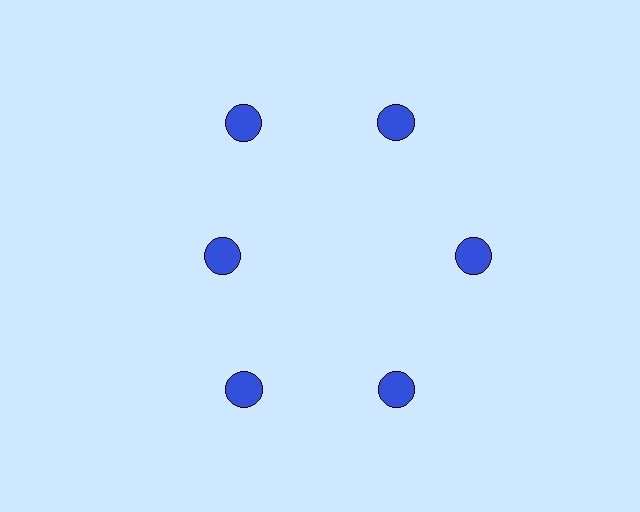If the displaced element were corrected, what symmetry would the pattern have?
It would have 6-fold rotational symmetry — the pattern would map onto itself every 60 degrees.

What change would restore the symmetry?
The symmetry would be restored by moving it outward, back onto the ring so that all 6 circles sit at equal angles and equal distance from the center.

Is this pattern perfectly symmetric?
No. The 6 blue circles are arranged in a ring, but one element near the 9 o'clock position is pulled inward toward the center, breaking the 6-fold rotational symmetry.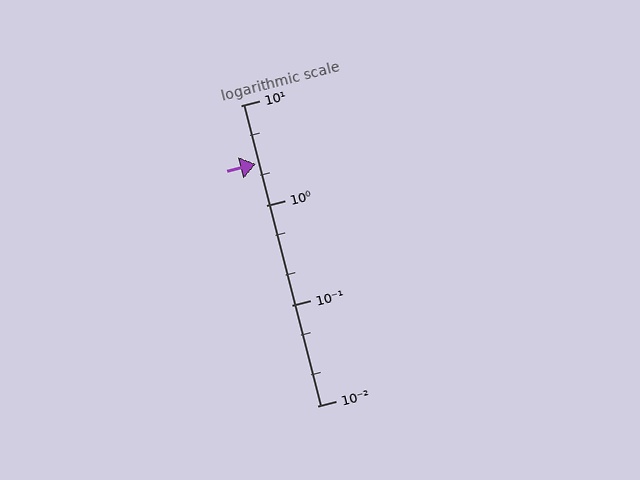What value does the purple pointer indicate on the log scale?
The pointer indicates approximately 2.6.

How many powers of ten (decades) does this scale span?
The scale spans 3 decades, from 0.01 to 10.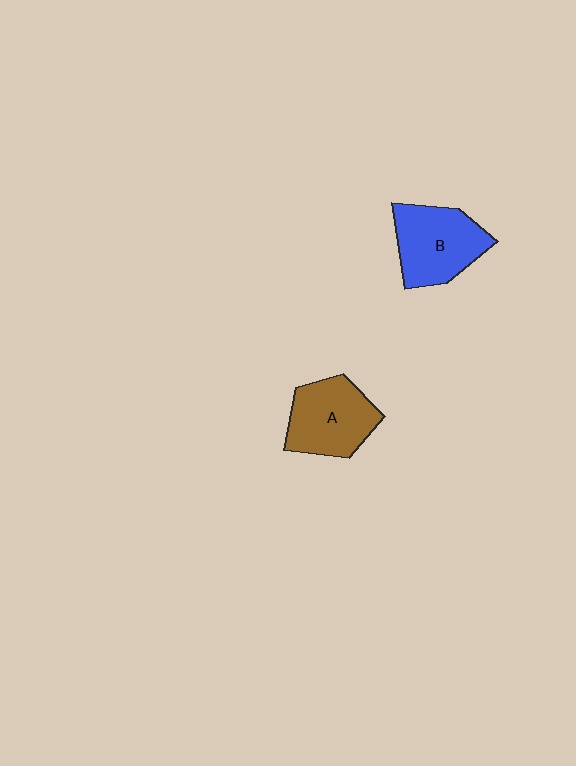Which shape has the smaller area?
Shape A (brown).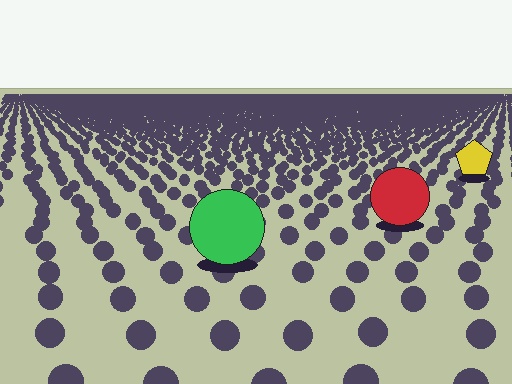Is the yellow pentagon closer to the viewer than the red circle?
No. The red circle is closer — you can tell from the texture gradient: the ground texture is coarser near it.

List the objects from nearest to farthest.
From nearest to farthest: the green circle, the red circle, the yellow pentagon.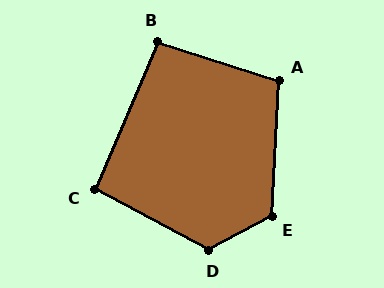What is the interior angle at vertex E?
Approximately 121 degrees (obtuse).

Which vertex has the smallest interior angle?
C, at approximately 95 degrees.